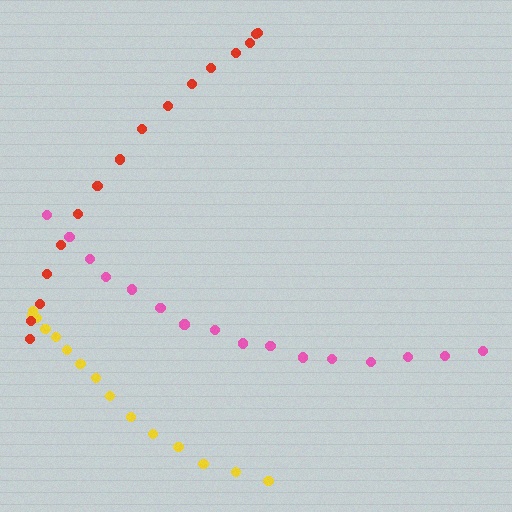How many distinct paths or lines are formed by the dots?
There are 3 distinct paths.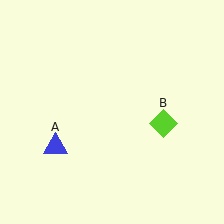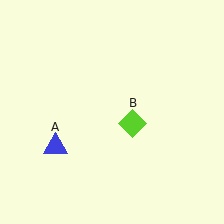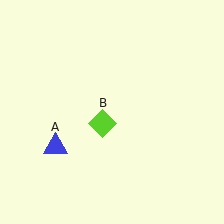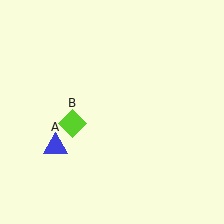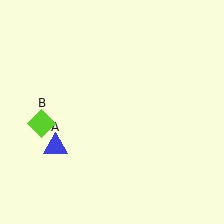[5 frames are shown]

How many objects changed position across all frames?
1 object changed position: lime diamond (object B).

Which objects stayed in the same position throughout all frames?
Blue triangle (object A) remained stationary.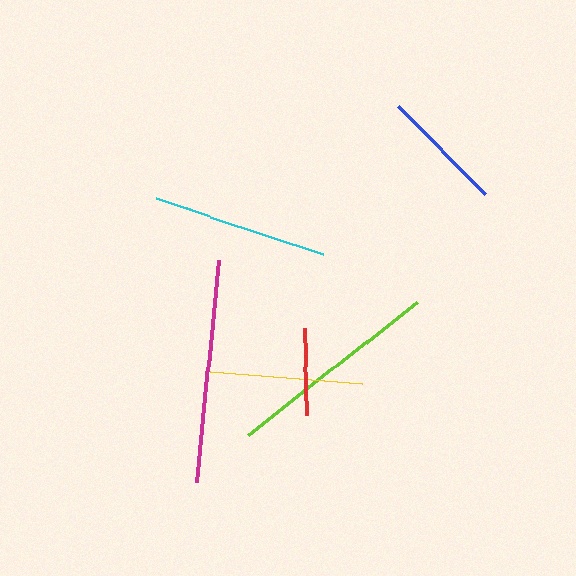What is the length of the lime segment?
The lime segment is approximately 215 pixels long.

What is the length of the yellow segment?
The yellow segment is approximately 153 pixels long.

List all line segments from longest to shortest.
From longest to shortest: magenta, lime, cyan, yellow, blue, red.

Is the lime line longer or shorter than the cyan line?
The lime line is longer than the cyan line.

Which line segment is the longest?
The magenta line is the longest at approximately 225 pixels.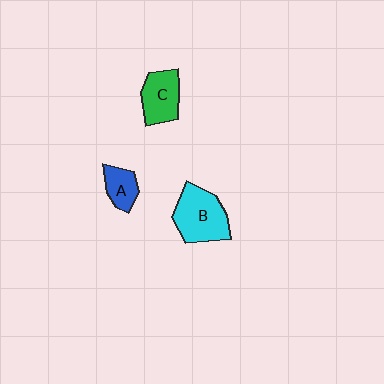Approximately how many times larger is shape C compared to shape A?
Approximately 1.5 times.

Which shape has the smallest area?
Shape A (blue).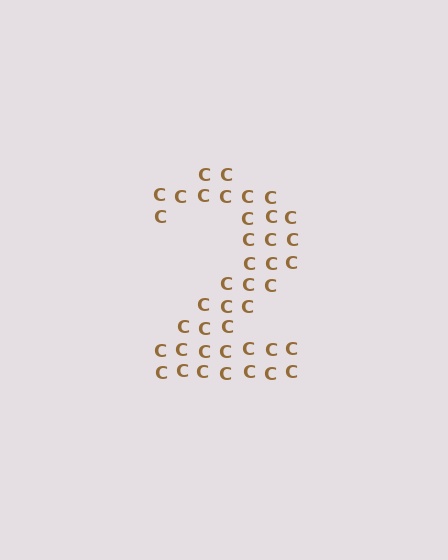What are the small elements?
The small elements are letter C's.